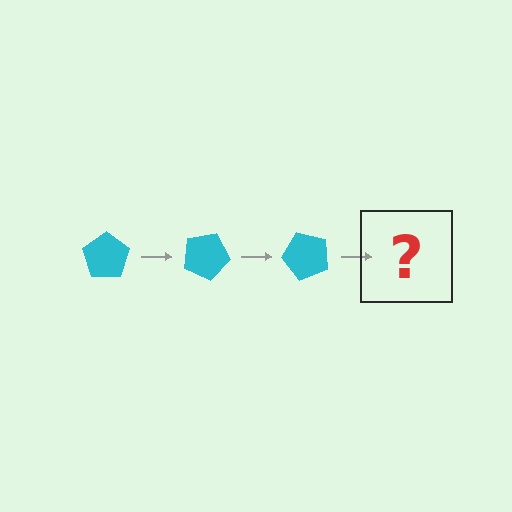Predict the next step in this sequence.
The next step is a cyan pentagon rotated 75 degrees.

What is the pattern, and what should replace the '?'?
The pattern is that the pentagon rotates 25 degrees each step. The '?' should be a cyan pentagon rotated 75 degrees.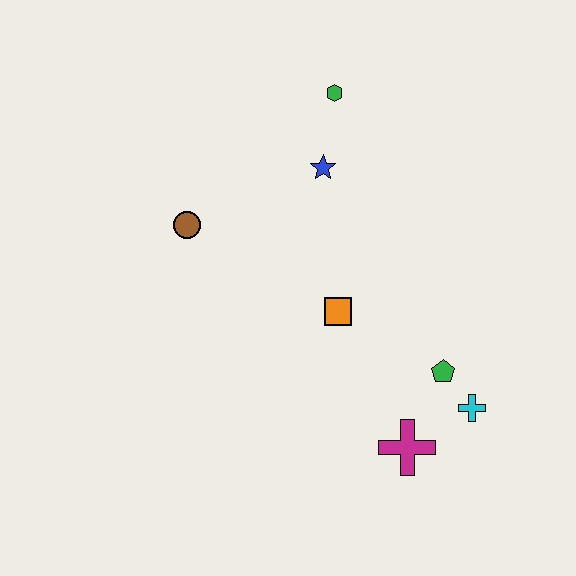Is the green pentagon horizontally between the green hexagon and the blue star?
No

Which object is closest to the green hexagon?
The blue star is closest to the green hexagon.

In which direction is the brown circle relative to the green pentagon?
The brown circle is to the left of the green pentagon.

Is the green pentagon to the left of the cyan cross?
Yes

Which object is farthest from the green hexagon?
The magenta cross is farthest from the green hexagon.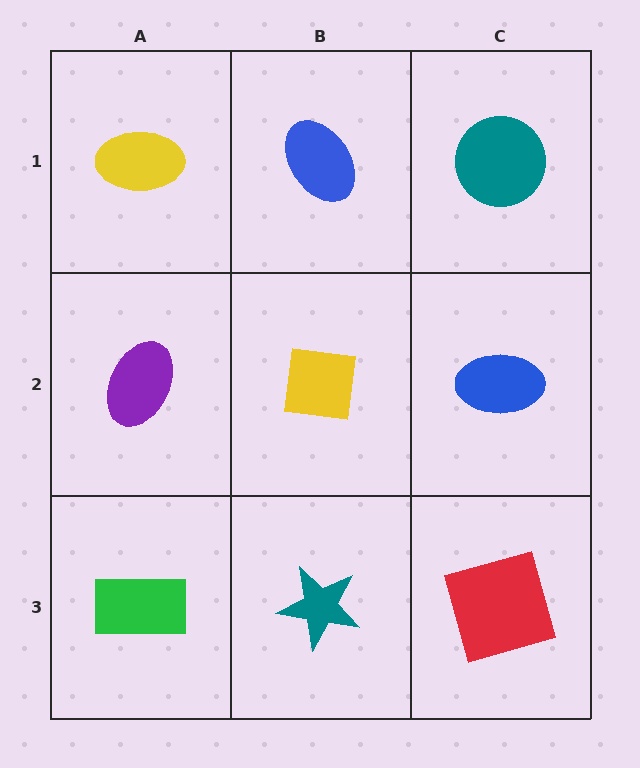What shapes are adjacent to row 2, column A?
A yellow ellipse (row 1, column A), a green rectangle (row 3, column A), a yellow square (row 2, column B).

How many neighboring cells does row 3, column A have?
2.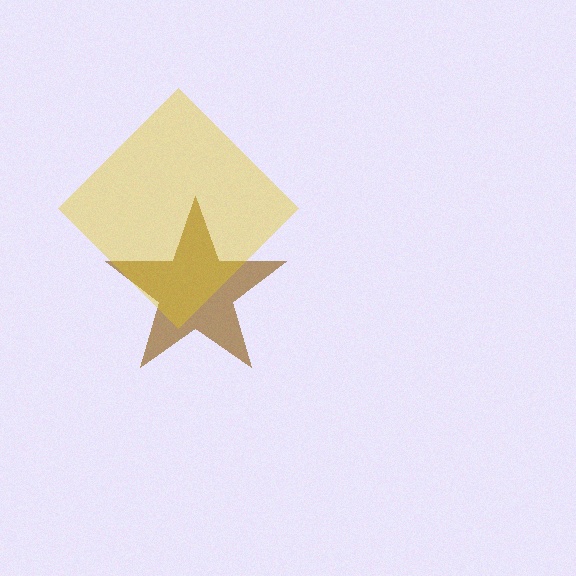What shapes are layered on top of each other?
The layered shapes are: a brown star, a yellow diamond.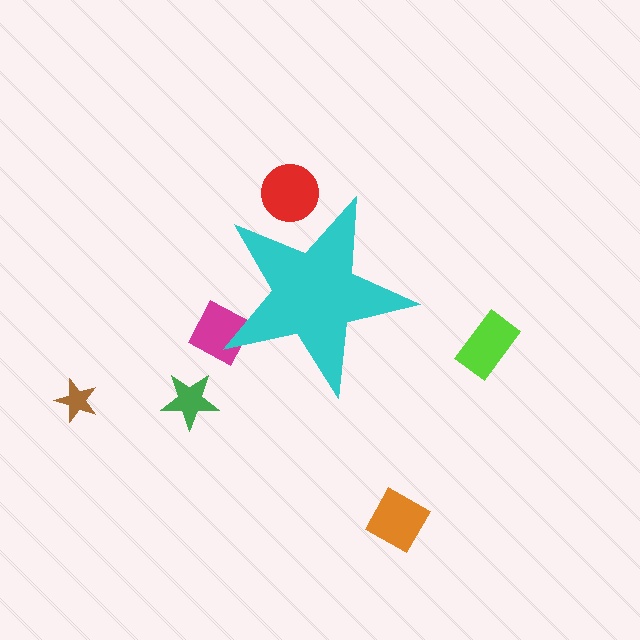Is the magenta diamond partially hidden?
Yes, the magenta diamond is partially hidden behind the cyan star.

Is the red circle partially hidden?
Yes, the red circle is partially hidden behind the cyan star.